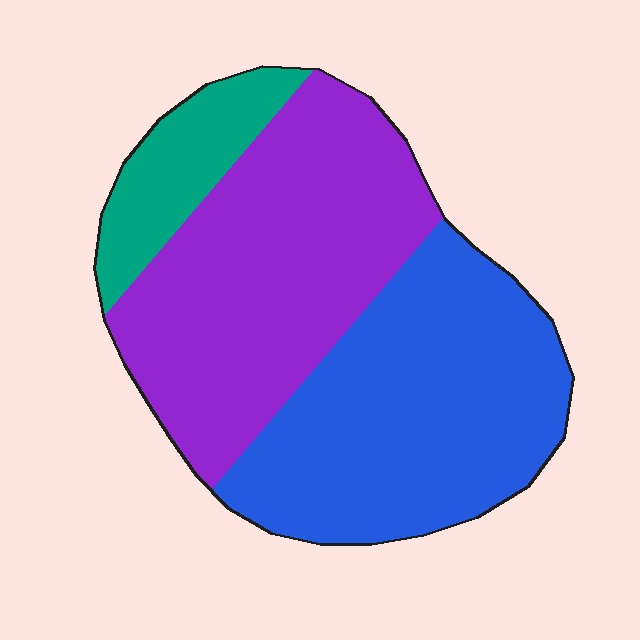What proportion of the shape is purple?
Purple covers roughly 45% of the shape.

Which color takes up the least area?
Teal, at roughly 10%.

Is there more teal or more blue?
Blue.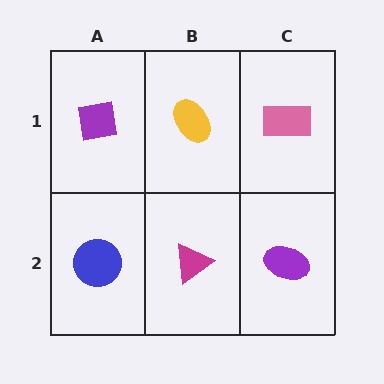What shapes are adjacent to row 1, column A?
A blue circle (row 2, column A), a yellow ellipse (row 1, column B).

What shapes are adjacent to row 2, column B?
A yellow ellipse (row 1, column B), a blue circle (row 2, column A), a purple ellipse (row 2, column C).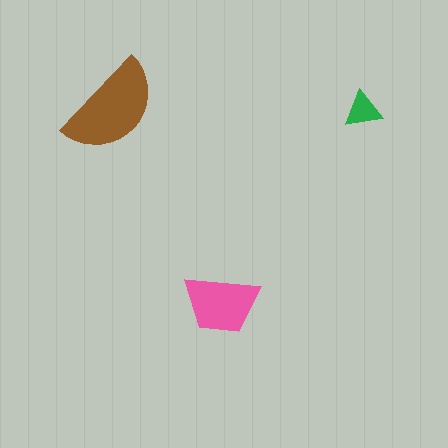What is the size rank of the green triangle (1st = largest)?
3rd.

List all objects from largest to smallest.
The brown semicircle, the pink trapezoid, the green triangle.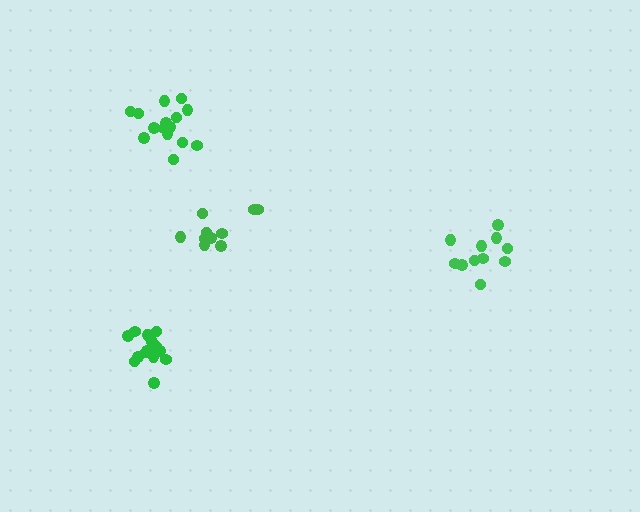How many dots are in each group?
Group 1: 11 dots, Group 2: 10 dots, Group 3: 14 dots, Group 4: 15 dots (50 total).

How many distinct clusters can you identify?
There are 4 distinct clusters.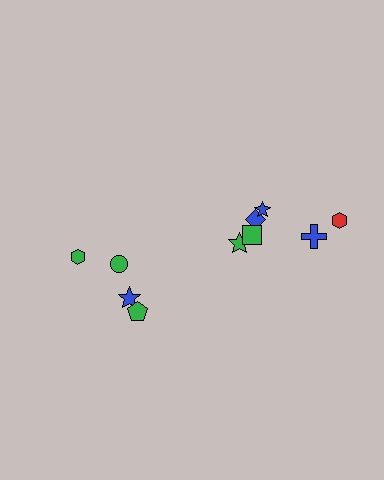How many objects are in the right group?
There are 6 objects.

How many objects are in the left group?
There are 4 objects.